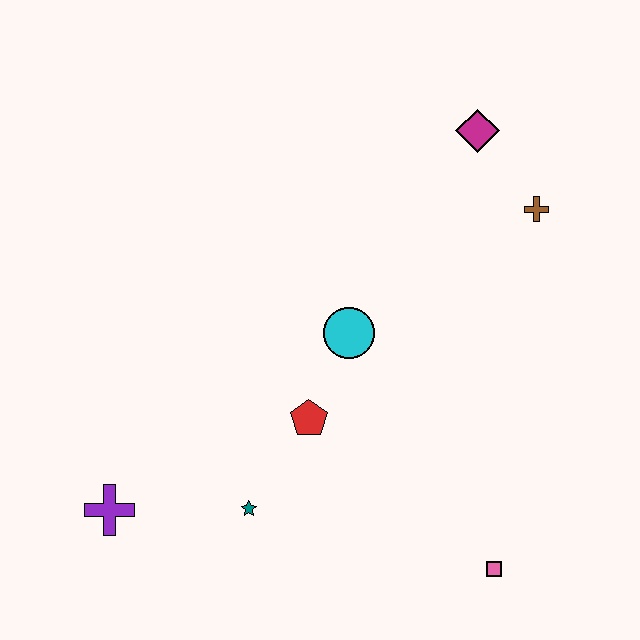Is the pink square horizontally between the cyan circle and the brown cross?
Yes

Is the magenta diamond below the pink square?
No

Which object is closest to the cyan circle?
The red pentagon is closest to the cyan circle.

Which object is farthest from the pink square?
The magenta diamond is farthest from the pink square.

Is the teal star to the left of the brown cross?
Yes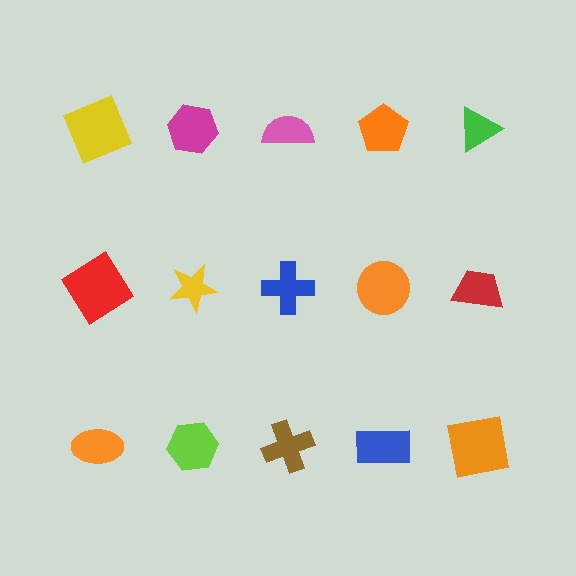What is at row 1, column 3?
A pink semicircle.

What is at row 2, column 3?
A blue cross.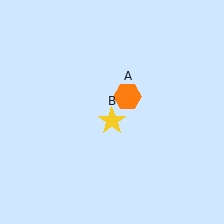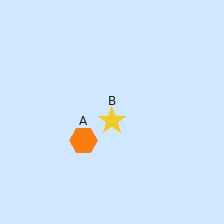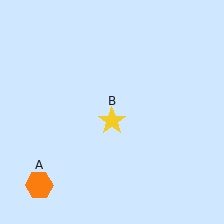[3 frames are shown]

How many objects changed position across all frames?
1 object changed position: orange hexagon (object A).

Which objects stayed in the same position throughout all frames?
Yellow star (object B) remained stationary.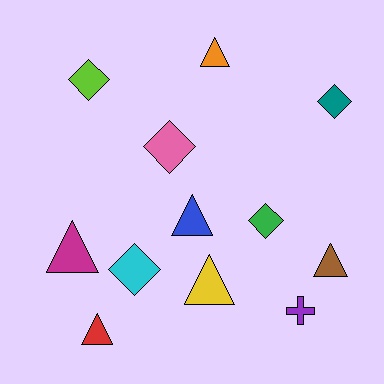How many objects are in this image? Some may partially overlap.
There are 12 objects.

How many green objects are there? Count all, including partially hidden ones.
There is 1 green object.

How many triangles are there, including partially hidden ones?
There are 6 triangles.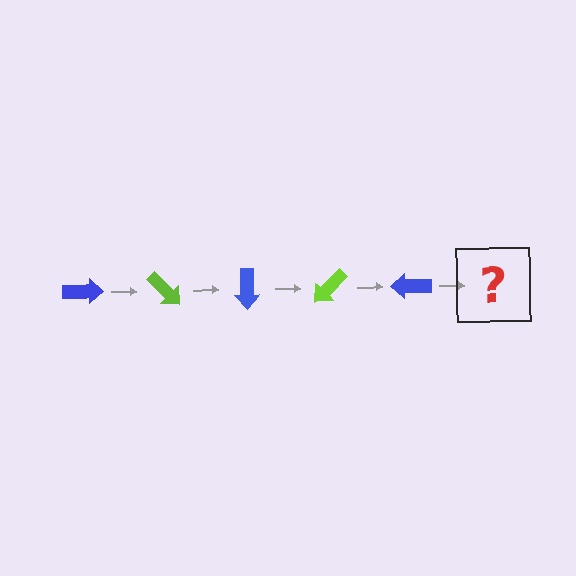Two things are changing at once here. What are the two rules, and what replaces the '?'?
The two rules are that it rotates 45 degrees each step and the color cycles through blue and lime. The '?' should be a lime arrow, rotated 225 degrees from the start.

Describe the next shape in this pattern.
It should be a lime arrow, rotated 225 degrees from the start.